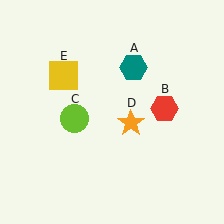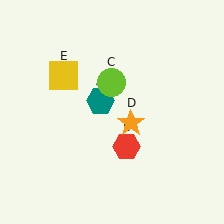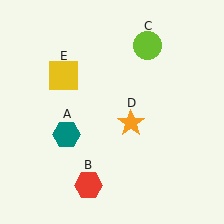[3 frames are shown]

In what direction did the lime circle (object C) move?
The lime circle (object C) moved up and to the right.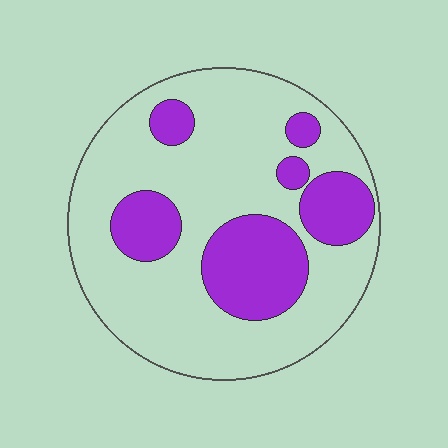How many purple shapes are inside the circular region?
6.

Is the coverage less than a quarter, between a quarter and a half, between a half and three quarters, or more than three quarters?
Between a quarter and a half.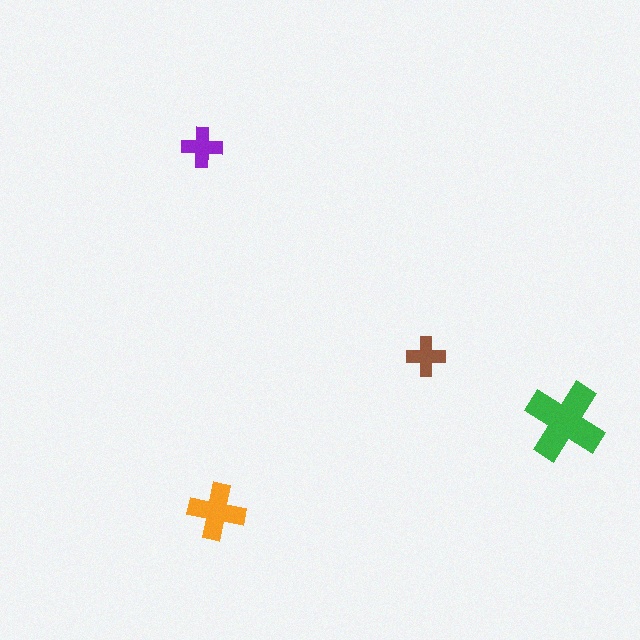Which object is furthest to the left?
The purple cross is leftmost.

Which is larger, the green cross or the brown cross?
The green one.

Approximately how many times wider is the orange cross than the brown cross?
About 1.5 times wider.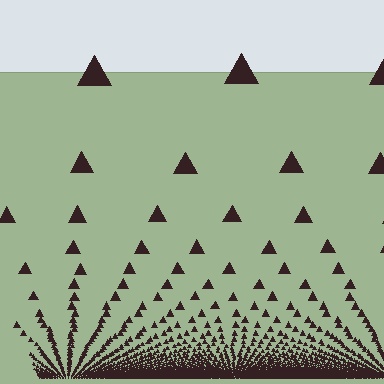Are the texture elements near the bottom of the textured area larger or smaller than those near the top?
Smaller. The gradient is inverted — elements near the bottom are smaller and denser.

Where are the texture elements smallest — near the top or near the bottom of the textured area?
Near the bottom.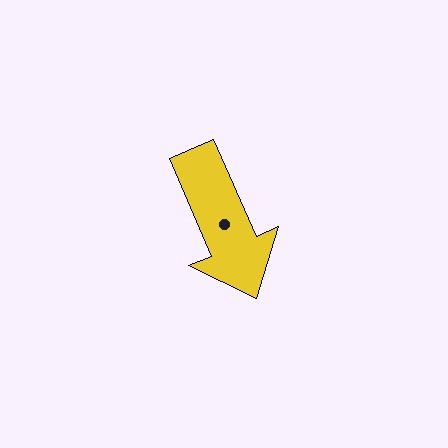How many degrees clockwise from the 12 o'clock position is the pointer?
Approximately 157 degrees.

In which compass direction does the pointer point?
Southeast.